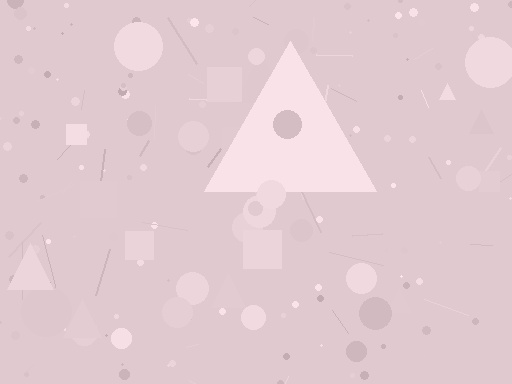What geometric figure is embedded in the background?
A triangle is embedded in the background.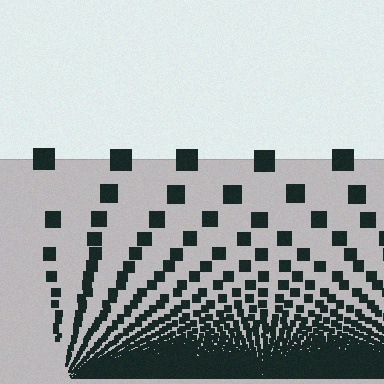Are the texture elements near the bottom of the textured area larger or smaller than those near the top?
Smaller. The gradient is inverted — elements near the bottom are smaller and denser.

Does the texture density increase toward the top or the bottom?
Density increases toward the bottom.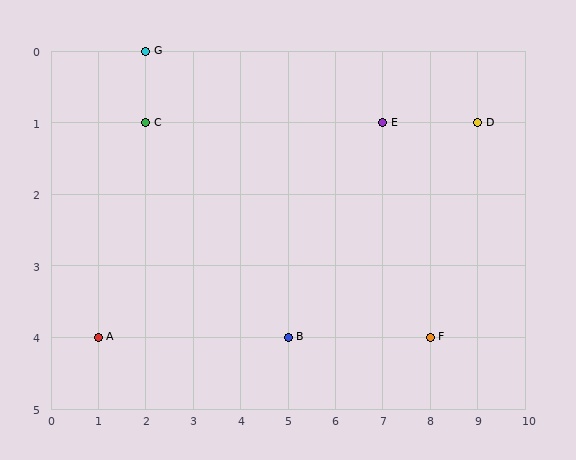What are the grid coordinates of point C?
Point C is at grid coordinates (2, 1).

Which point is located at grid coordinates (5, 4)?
Point B is at (5, 4).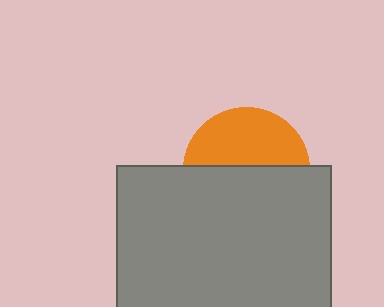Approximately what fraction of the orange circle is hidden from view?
Roughly 55% of the orange circle is hidden behind the gray rectangle.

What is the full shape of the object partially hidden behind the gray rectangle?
The partially hidden object is an orange circle.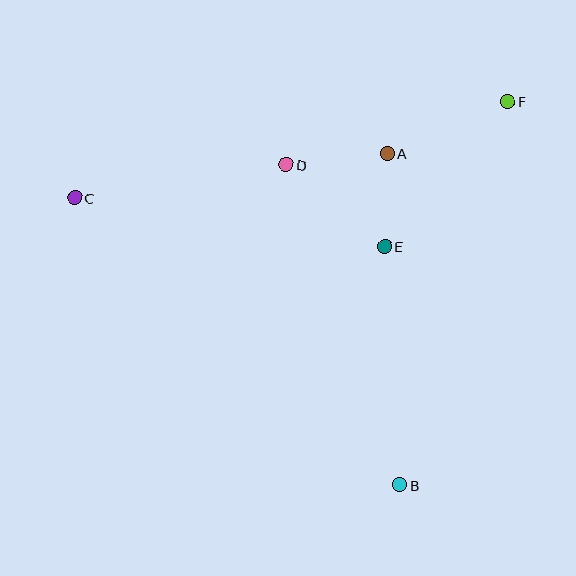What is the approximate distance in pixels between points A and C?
The distance between A and C is approximately 316 pixels.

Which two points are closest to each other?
Points A and E are closest to each other.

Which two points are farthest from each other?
Points C and F are farthest from each other.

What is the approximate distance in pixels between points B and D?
The distance between B and D is approximately 340 pixels.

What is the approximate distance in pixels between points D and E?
The distance between D and E is approximately 128 pixels.